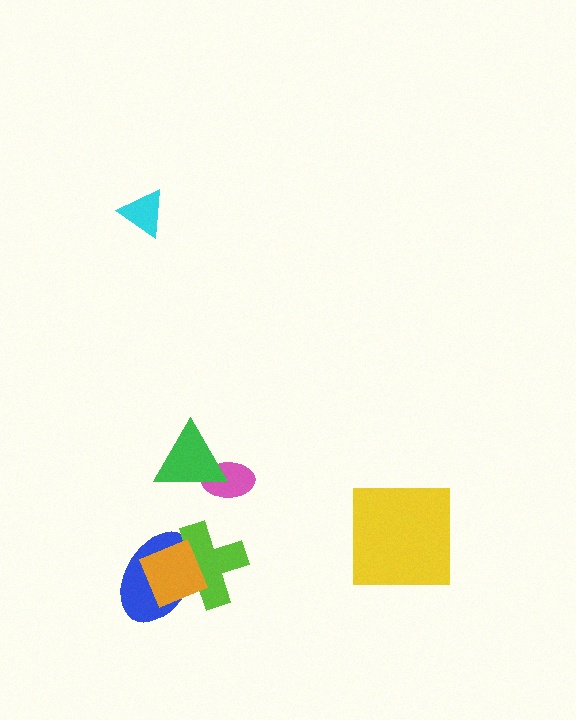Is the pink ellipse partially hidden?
Yes, it is partially covered by another shape.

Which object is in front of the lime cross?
The orange square is in front of the lime cross.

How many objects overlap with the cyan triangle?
0 objects overlap with the cyan triangle.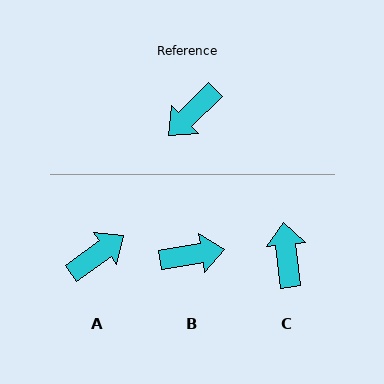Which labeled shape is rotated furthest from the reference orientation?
A, about 171 degrees away.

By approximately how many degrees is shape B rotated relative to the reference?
Approximately 145 degrees counter-clockwise.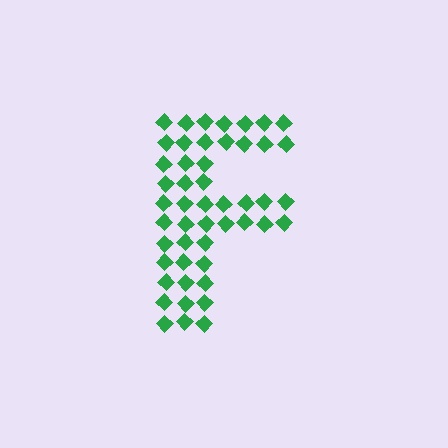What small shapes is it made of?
It is made of small diamonds.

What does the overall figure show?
The overall figure shows the letter F.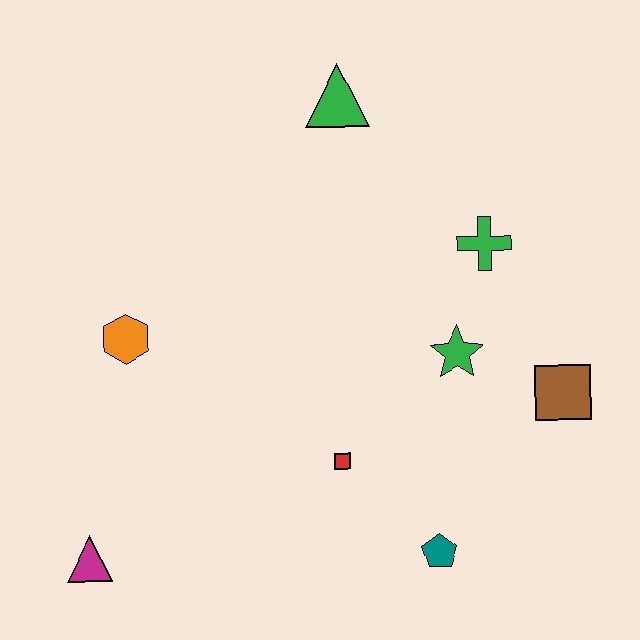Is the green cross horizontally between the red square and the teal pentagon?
No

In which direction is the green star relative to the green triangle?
The green star is below the green triangle.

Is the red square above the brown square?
No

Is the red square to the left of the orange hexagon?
No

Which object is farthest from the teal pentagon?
The green triangle is farthest from the teal pentagon.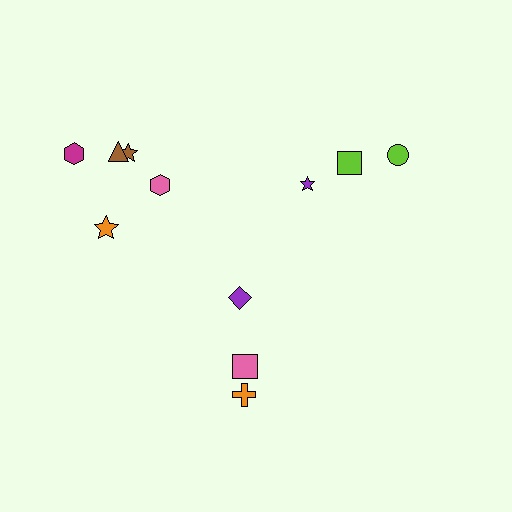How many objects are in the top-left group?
There are 5 objects.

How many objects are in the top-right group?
There are 3 objects.